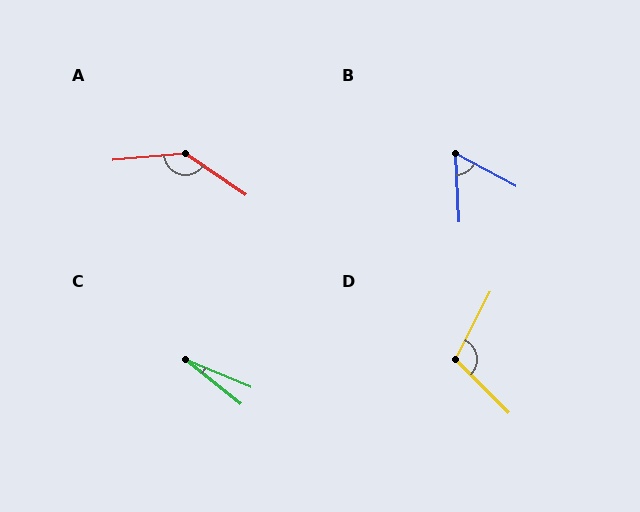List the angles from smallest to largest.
C (16°), B (59°), D (108°), A (140°).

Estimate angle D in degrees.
Approximately 108 degrees.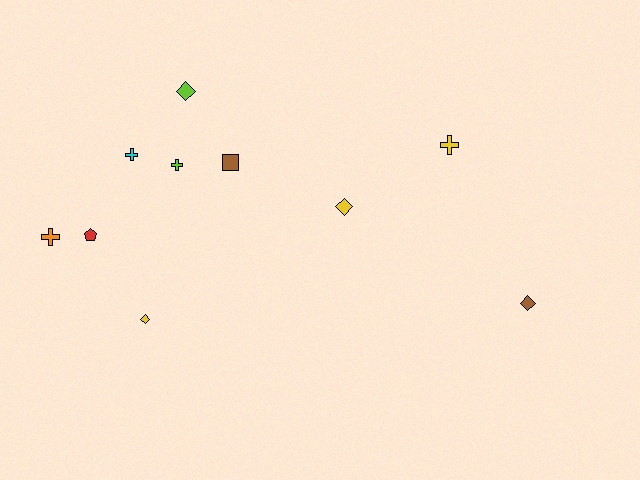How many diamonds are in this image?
There are 4 diamonds.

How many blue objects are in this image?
There are no blue objects.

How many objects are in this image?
There are 10 objects.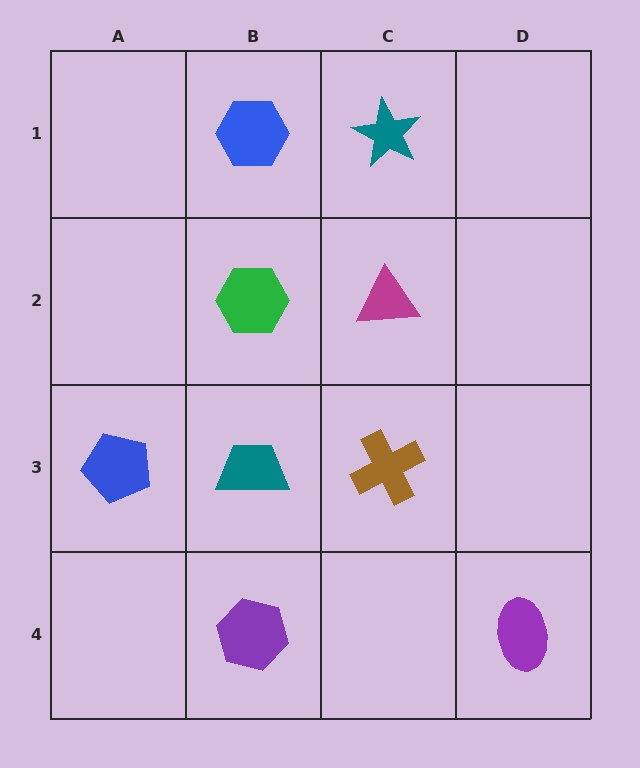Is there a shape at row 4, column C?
No, that cell is empty.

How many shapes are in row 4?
2 shapes.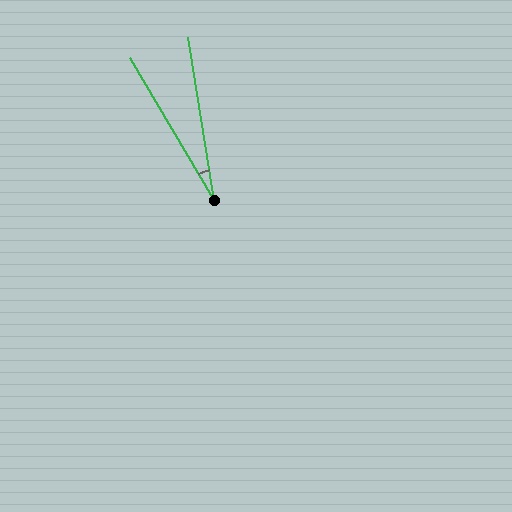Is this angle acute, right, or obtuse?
It is acute.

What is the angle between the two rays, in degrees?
Approximately 22 degrees.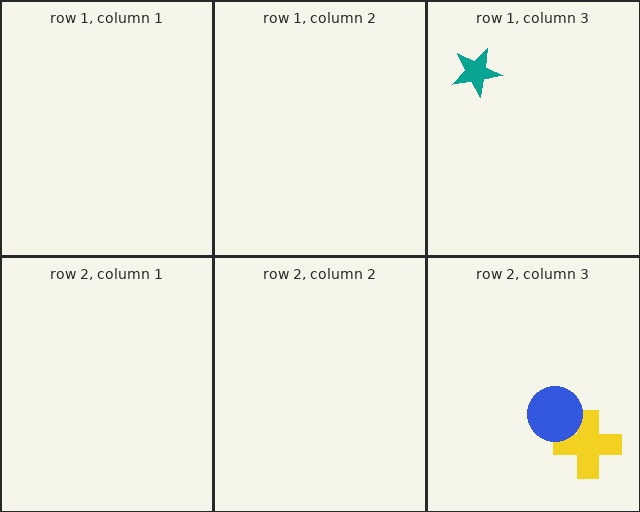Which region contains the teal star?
The row 1, column 3 region.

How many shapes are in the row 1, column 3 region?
1.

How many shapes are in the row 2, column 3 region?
2.